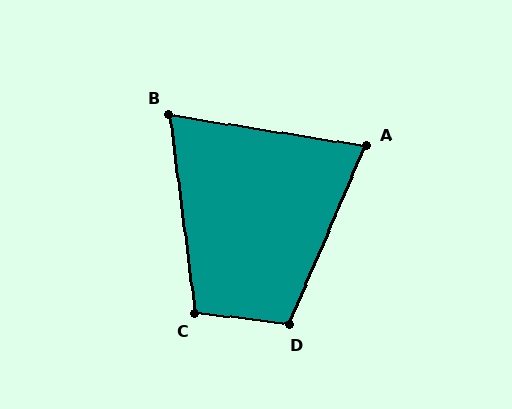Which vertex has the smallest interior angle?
B, at approximately 74 degrees.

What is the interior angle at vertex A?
Approximately 76 degrees (acute).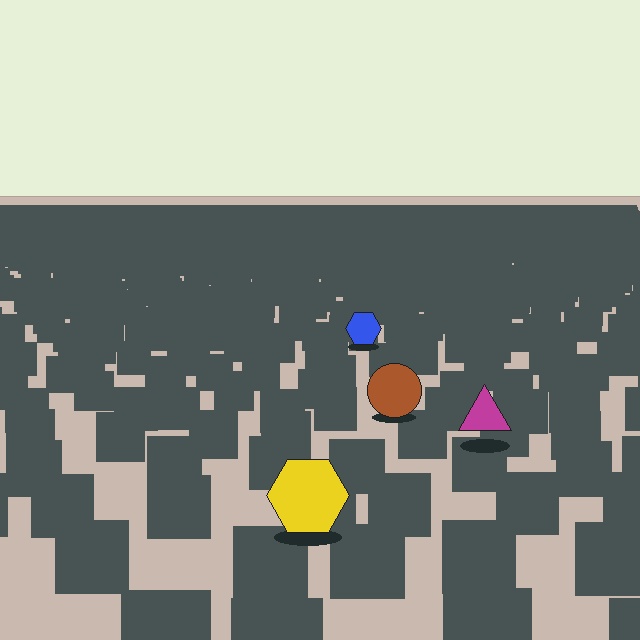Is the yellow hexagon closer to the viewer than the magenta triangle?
Yes. The yellow hexagon is closer — you can tell from the texture gradient: the ground texture is coarser near it.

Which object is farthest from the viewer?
The blue hexagon is farthest from the viewer. It appears smaller and the ground texture around it is denser.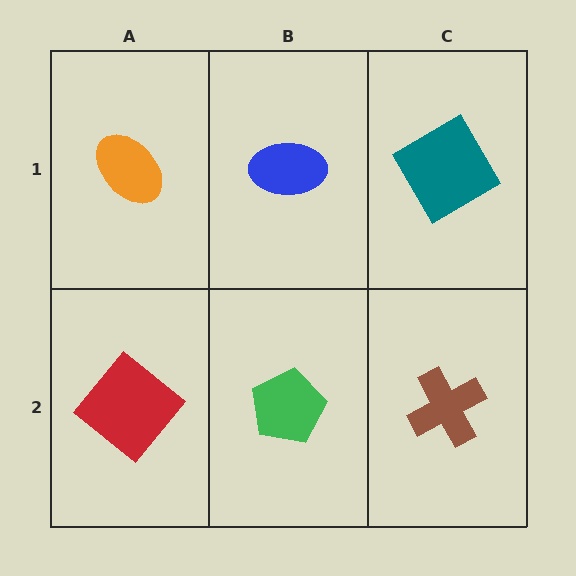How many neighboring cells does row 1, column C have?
2.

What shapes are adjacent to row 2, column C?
A teal diamond (row 1, column C), a green pentagon (row 2, column B).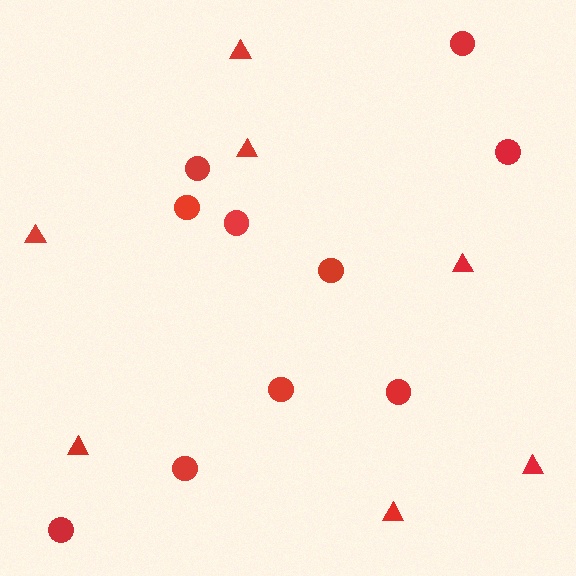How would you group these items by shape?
There are 2 groups: one group of triangles (7) and one group of circles (10).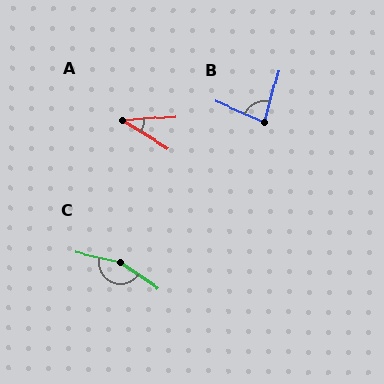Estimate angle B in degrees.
Approximately 81 degrees.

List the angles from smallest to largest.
A (37°), B (81°), C (159°).